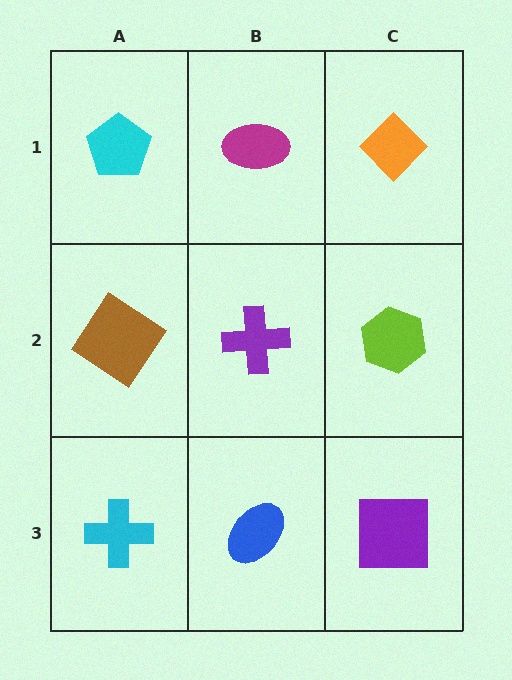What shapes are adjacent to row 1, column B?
A purple cross (row 2, column B), a cyan pentagon (row 1, column A), an orange diamond (row 1, column C).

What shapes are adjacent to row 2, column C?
An orange diamond (row 1, column C), a purple square (row 3, column C), a purple cross (row 2, column B).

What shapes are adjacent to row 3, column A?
A brown diamond (row 2, column A), a blue ellipse (row 3, column B).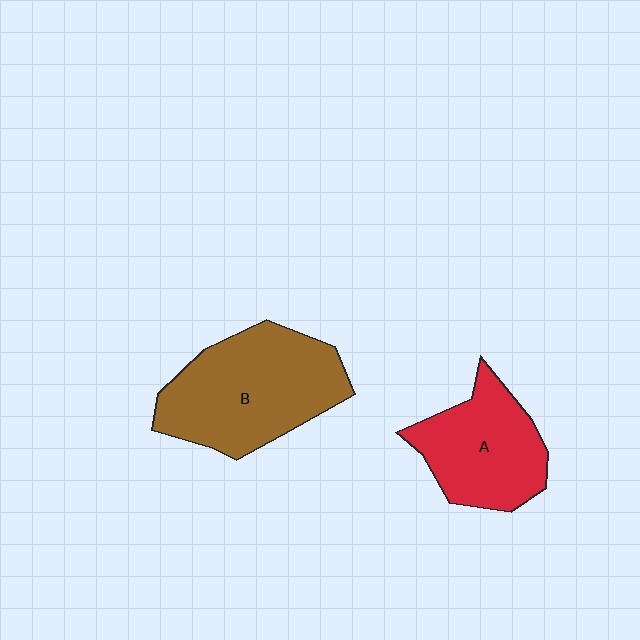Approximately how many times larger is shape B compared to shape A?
Approximately 1.4 times.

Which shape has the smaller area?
Shape A (red).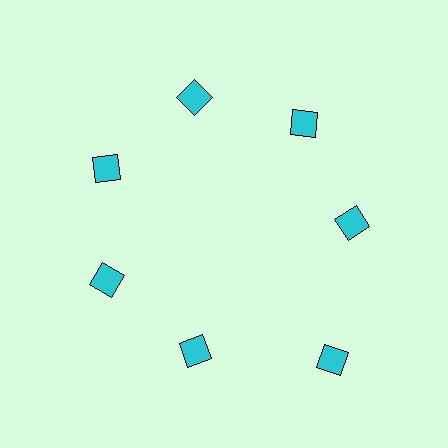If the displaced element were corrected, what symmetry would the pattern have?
It would have 7-fold rotational symmetry — the pattern would map onto itself every 51 degrees.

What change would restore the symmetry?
The symmetry would be restored by moving it inward, back onto the ring so that all 7 diamonds sit at equal angles and equal distance from the center.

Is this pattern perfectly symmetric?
No. The 7 cyan diamonds are arranged in a ring, but one element near the 5 o'clock position is pushed outward from the center, breaking the 7-fold rotational symmetry.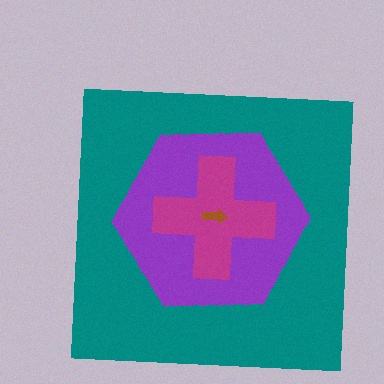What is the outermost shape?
The teal square.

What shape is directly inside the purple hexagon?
The magenta cross.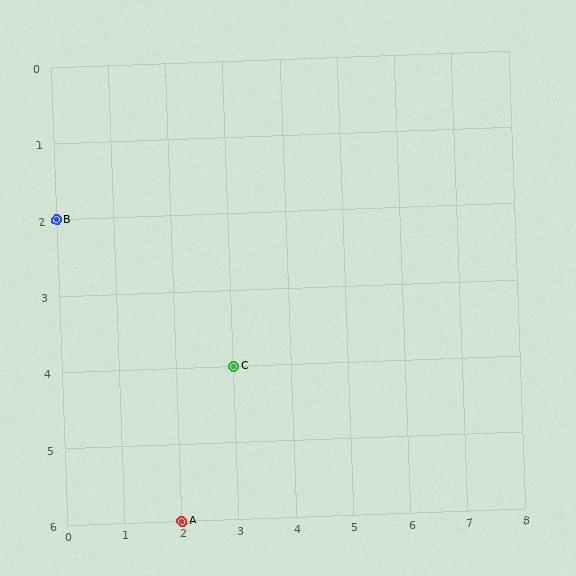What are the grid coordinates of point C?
Point C is at grid coordinates (3, 4).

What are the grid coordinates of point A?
Point A is at grid coordinates (2, 6).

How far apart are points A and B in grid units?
Points A and B are 2 columns and 4 rows apart (about 4.5 grid units diagonally).